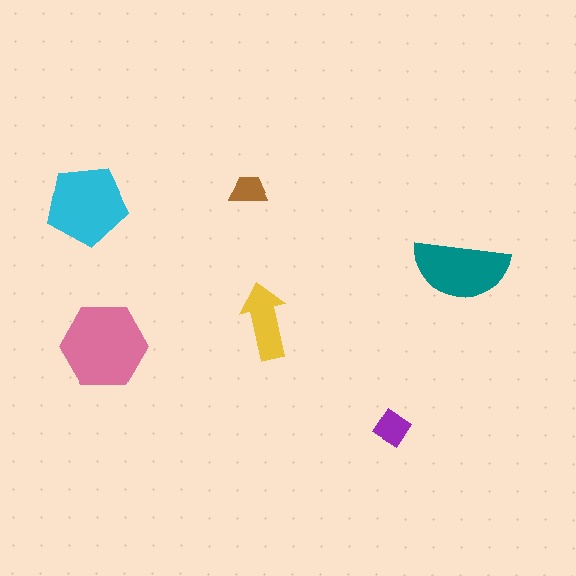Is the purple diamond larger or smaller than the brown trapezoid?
Larger.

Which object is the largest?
The pink hexagon.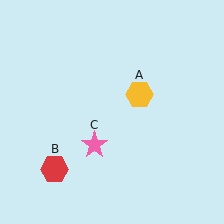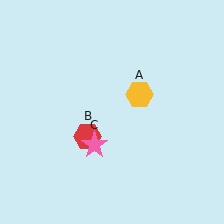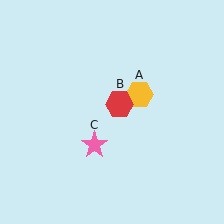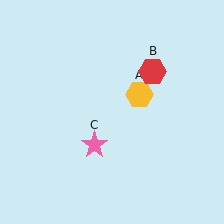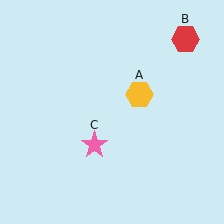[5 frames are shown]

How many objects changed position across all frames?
1 object changed position: red hexagon (object B).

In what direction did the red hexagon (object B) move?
The red hexagon (object B) moved up and to the right.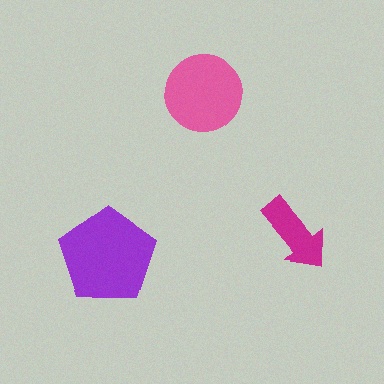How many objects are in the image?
There are 3 objects in the image.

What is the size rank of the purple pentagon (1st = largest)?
1st.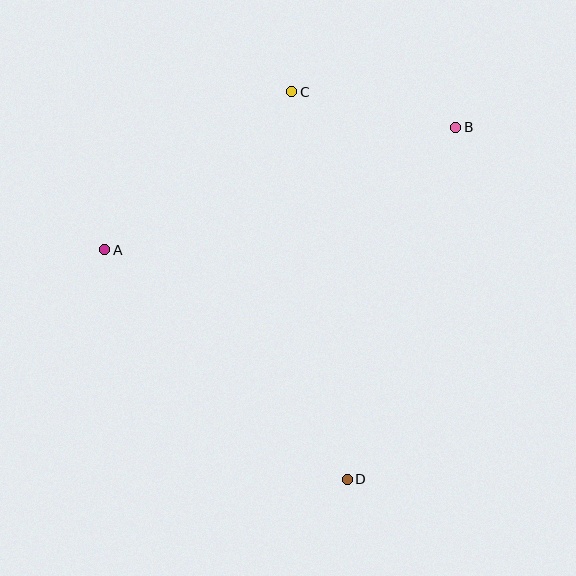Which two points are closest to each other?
Points B and C are closest to each other.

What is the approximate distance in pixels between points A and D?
The distance between A and D is approximately 334 pixels.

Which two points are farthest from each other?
Points C and D are farthest from each other.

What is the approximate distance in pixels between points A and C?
The distance between A and C is approximately 245 pixels.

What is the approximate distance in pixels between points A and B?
The distance between A and B is approximately 372 pixels.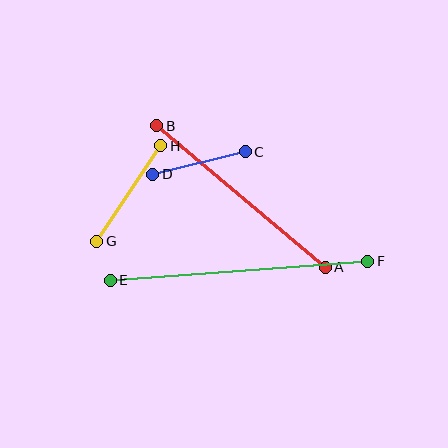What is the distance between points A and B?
The distance is approximately 220 pixels.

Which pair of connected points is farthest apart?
Points E and F are farthest apart.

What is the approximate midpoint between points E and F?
The midpoint is at approximately (239, 271) pixels.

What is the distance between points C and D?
The distance is approximately 95 pixels.